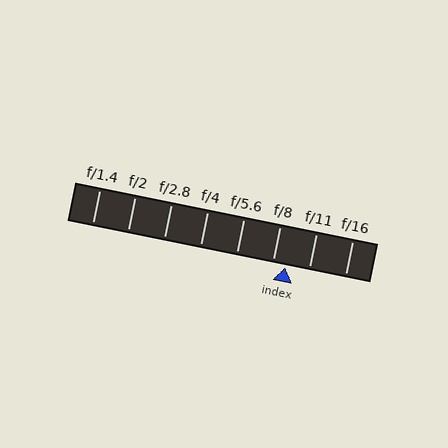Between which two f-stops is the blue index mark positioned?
The index mark is between f/8 and f/11.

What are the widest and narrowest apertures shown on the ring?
The widest aperture shown is f/1.4 and the narrowest is f/16.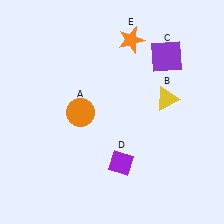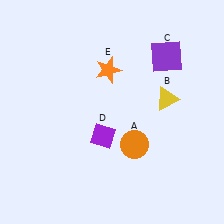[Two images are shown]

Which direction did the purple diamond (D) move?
The purple diamond (D) moved up.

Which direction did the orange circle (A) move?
The orange circle (A) moved right.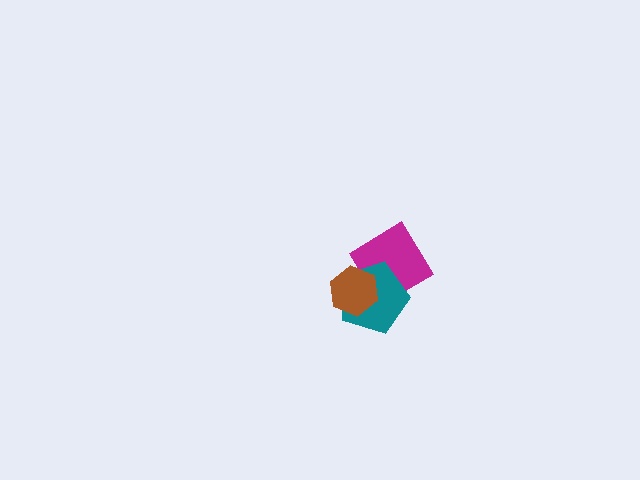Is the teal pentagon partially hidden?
Yes, it is partially covered by another shape.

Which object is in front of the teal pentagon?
The brown hexagon is in front of the teal pentagon.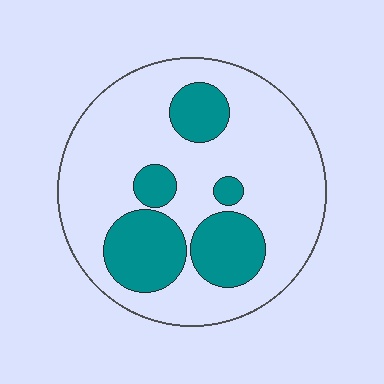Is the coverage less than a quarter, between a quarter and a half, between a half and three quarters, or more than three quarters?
Between a quarter and a half.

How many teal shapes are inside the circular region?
5.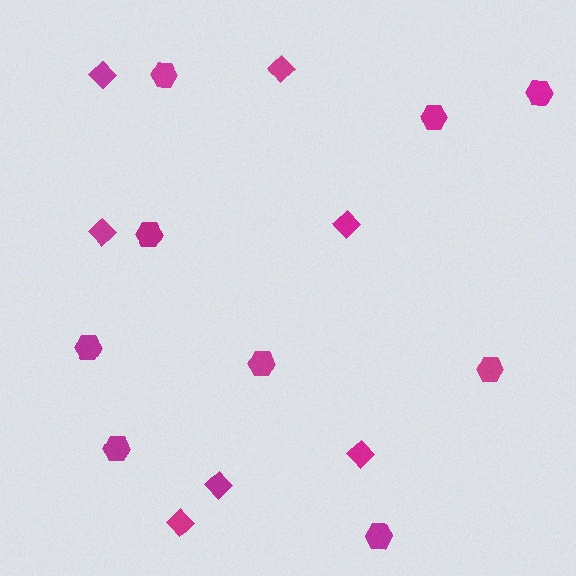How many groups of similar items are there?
There are 2 groups: one group of hexagons (9) and one group of diamonds (7).